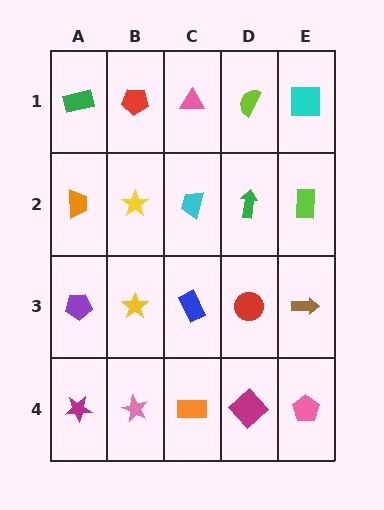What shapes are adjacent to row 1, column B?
A yellow star (row 2, column B), a green rectangle (row 1, column A), a pink triangle (row 1, column C).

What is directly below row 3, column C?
An orange rectangle.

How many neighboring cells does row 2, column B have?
4.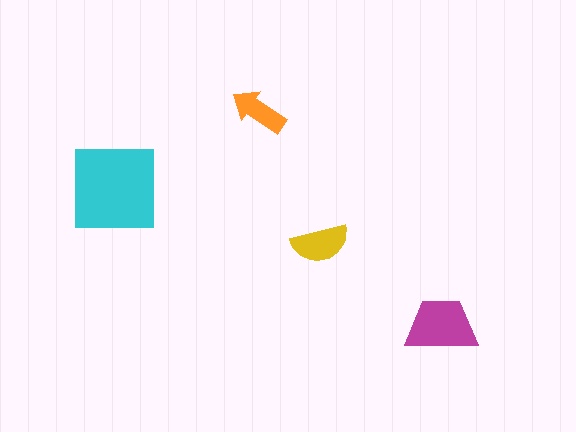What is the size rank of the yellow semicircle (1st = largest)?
3rd.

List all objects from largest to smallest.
The cyan square, the magenta trapezoid, the yellow semicircle, the orange arrow.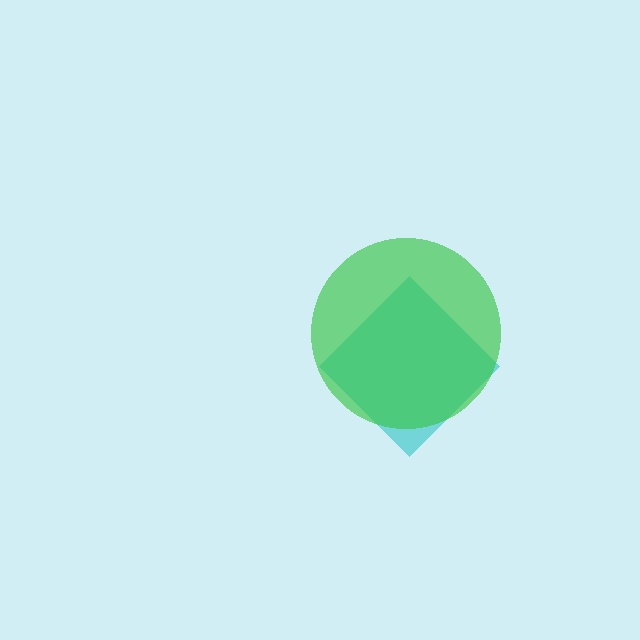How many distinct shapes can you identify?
There are 2 distinct shapes: a cyan diamond, a green circle.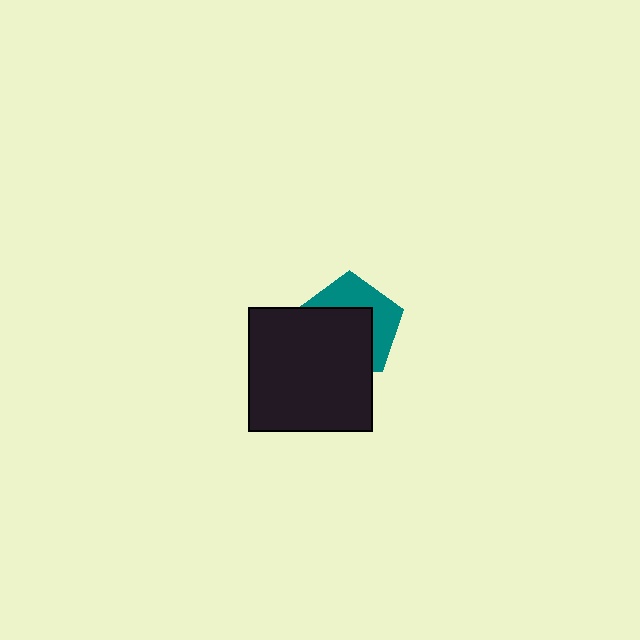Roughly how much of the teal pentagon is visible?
A small part of it is visible (roughly 43%).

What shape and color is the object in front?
The object in front is a black square.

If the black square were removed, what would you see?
You would see the complete teal pentagon.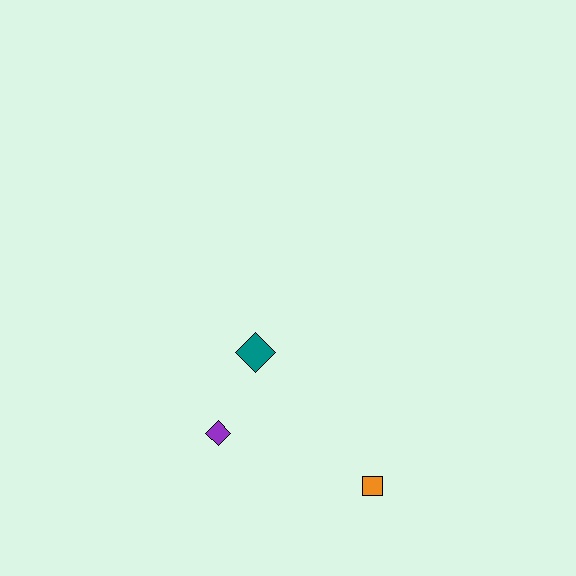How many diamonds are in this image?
There are 2 diamonds.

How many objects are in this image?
There are 3 objects.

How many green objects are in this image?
There are no green objects.